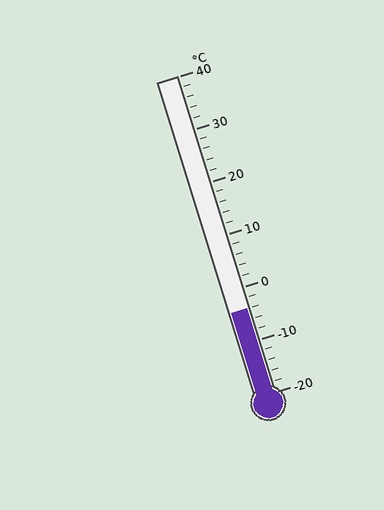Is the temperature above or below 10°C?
The temperature is below 10°C.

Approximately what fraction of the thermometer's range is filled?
The thermometer is filled to approximately 25% of its range.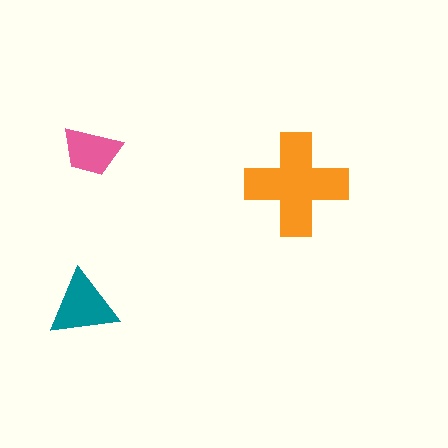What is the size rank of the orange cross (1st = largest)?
1st.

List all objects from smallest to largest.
The pink trapezoid, the teal triangle, the orange cross.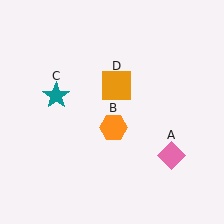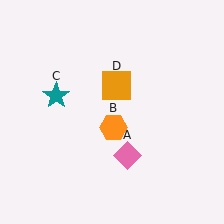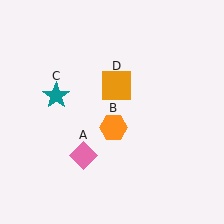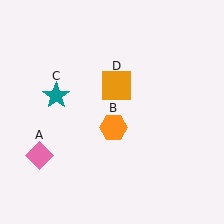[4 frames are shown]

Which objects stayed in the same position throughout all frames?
Orange hexagon (object B) and teal star (object C) and orange square (object D) remained stationary.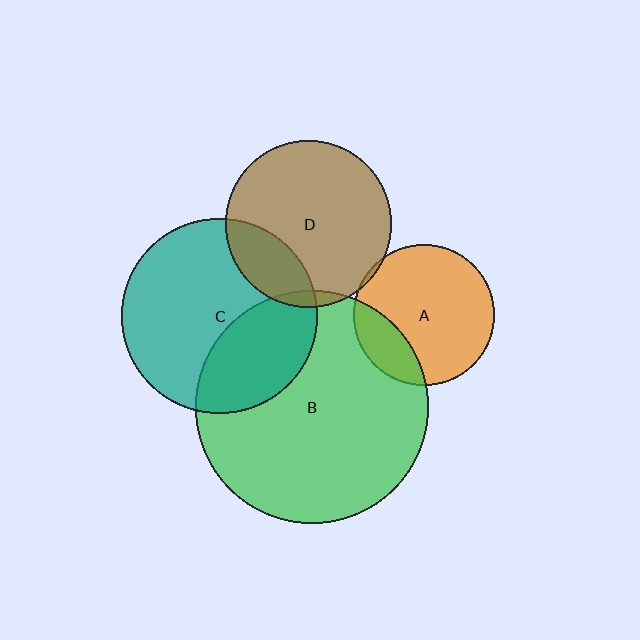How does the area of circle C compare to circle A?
Approximately 1.9 times.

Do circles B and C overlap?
Yes.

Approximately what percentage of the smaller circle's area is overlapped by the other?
Approximately 35%.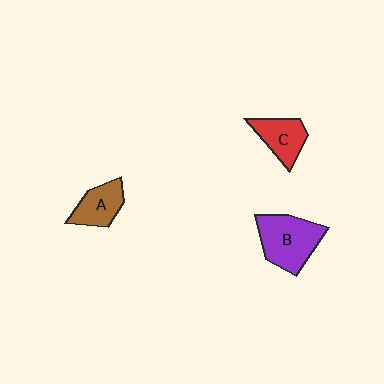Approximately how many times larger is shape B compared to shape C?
Approximately 1.6 times.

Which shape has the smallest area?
Shape A (brown).